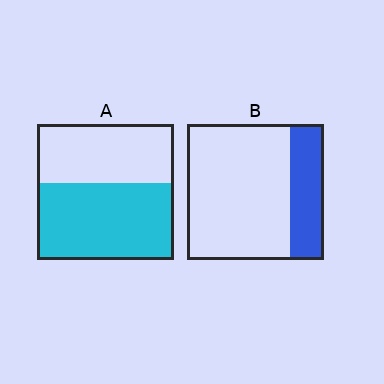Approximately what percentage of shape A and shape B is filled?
A is approximately 55% and B is approximately 25%.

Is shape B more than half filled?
No.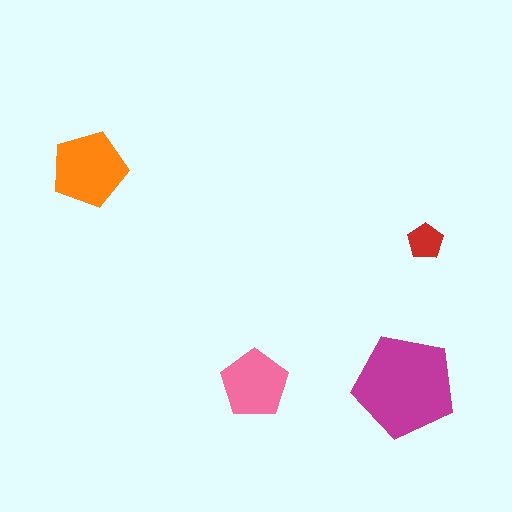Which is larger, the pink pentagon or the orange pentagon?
The orange one.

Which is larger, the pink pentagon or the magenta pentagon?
The magenta one.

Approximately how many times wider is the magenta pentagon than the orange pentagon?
About 1.5 times wider.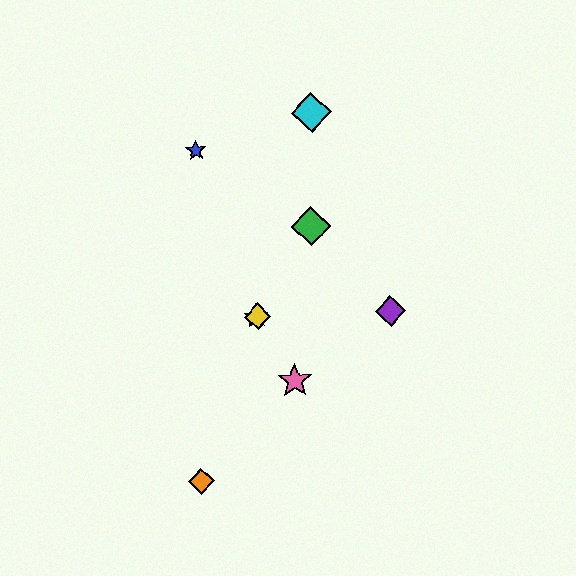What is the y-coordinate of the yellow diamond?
The yellow diamond is at y≈316.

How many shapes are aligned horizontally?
3 shapes (the red star, the yellow diamond, the purple diamond) are aligned horizontally.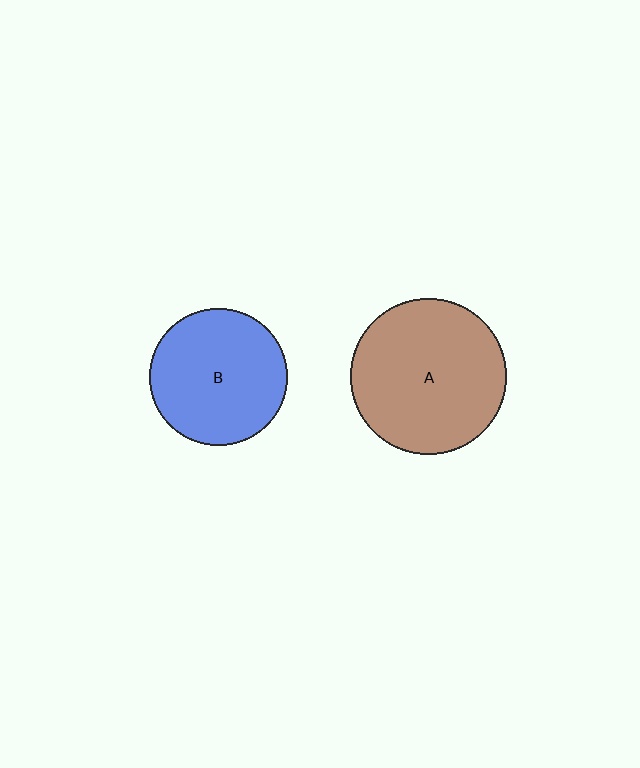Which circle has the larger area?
Circle A (brown).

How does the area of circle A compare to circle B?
Approximately 1.3 times.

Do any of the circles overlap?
No, none of the circles overlap.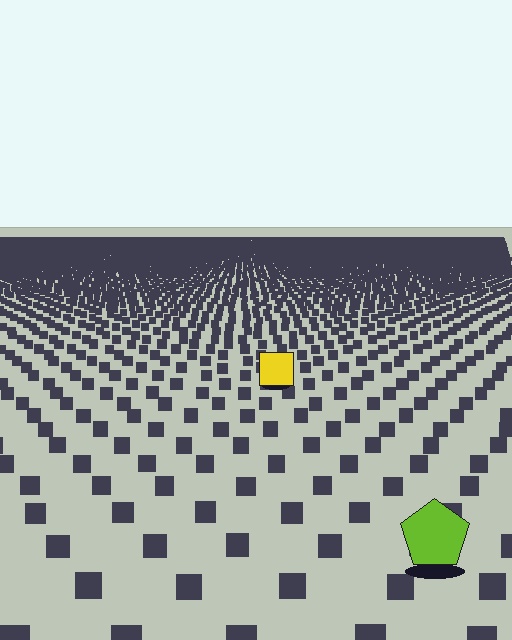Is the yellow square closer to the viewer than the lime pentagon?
No. The lime pentagon is closer — you can tell from the texture gradient: the ground texture is coarser near it.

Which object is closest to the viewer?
The lime pentagon is closest. The texture marks near it are larger and more spread out.